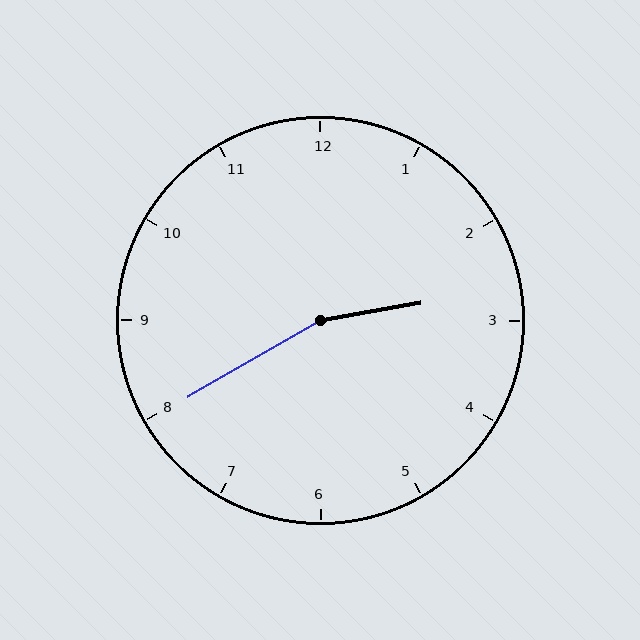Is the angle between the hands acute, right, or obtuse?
It is obtuse.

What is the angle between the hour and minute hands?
Approximately 160 degrees.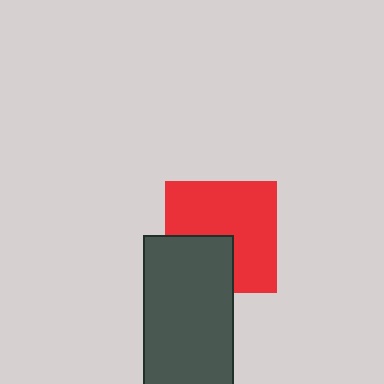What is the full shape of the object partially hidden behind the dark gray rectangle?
The partially hidden object is a red square.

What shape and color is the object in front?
The object in front is a dark gray rectangle.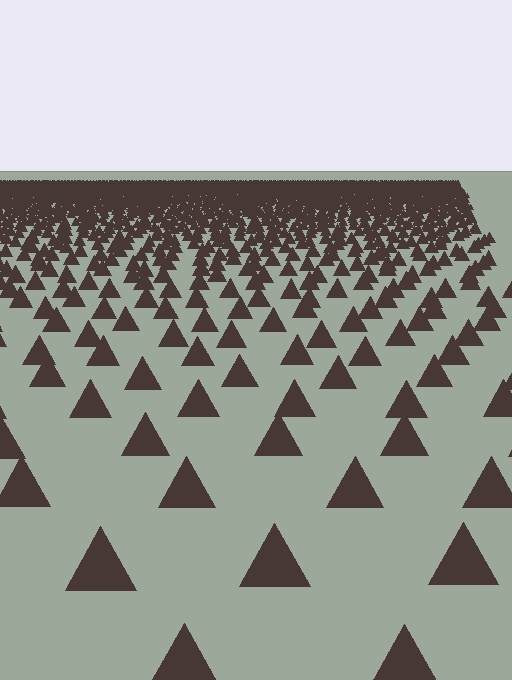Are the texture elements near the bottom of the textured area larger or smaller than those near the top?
Larger. Near the bottom, elements are closer to the viewer and appear at a bigger on-screen size.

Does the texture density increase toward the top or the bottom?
Density increases toward the top.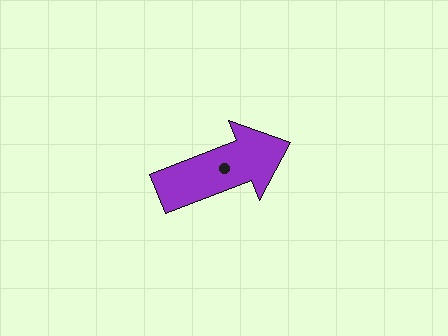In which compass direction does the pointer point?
East.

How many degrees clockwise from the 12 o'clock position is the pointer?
Approximately 69 degrees.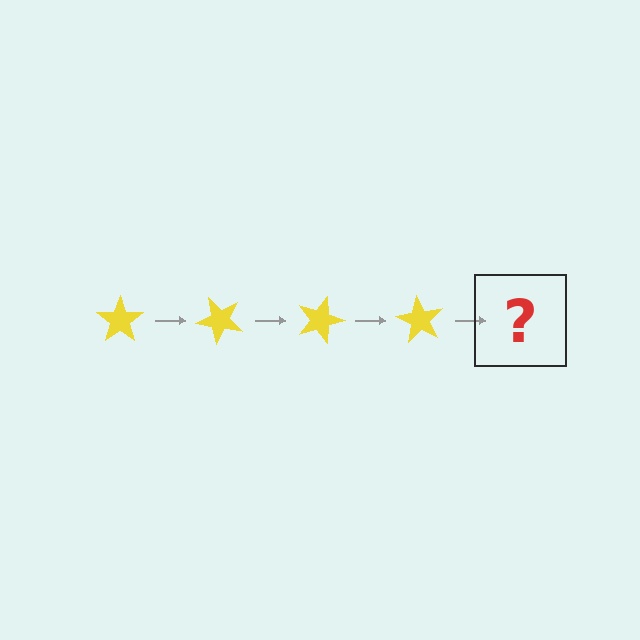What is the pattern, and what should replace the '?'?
The pattern is that the star rotates 45 degrees each step. The '?' should be a yellow star rotated 180 degrees.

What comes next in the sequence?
The next element should be a yellow star rotated 180 degrees.